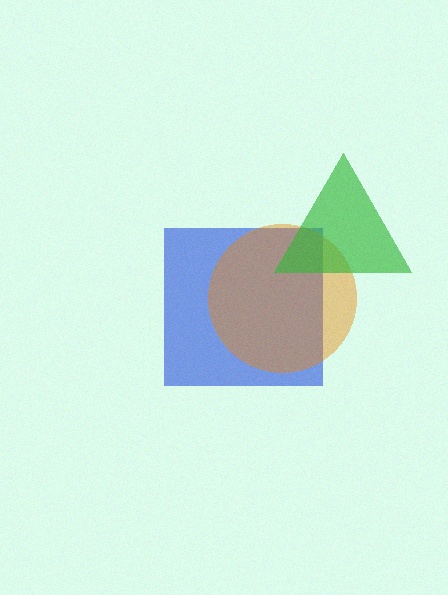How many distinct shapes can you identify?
There are 3 distinct shapes: a blue square, an orange circle, a green triangle.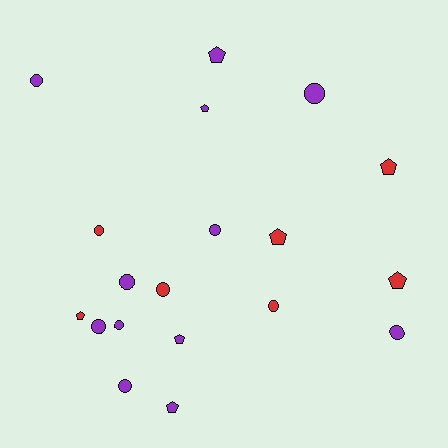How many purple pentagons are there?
There are 4 purple pentagons.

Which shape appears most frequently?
Circle, with 11 objects.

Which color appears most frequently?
Purple, with 12 objects.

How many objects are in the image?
There are 19 objects.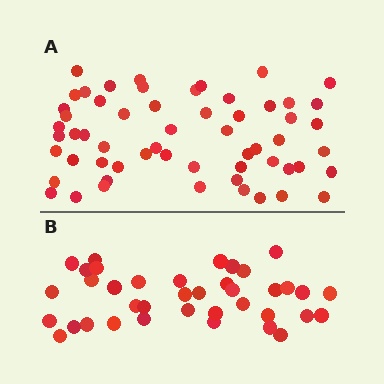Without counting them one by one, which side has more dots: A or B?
Region A (the top region) has more dots.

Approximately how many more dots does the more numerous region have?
Region A has approximately 20 more dots than region B.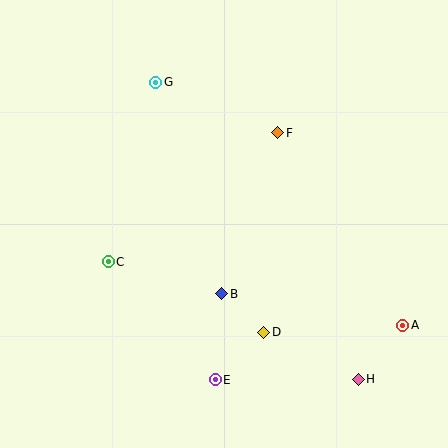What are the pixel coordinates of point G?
Point G is at (156, 82).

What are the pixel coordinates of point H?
Point H is at (358, 379).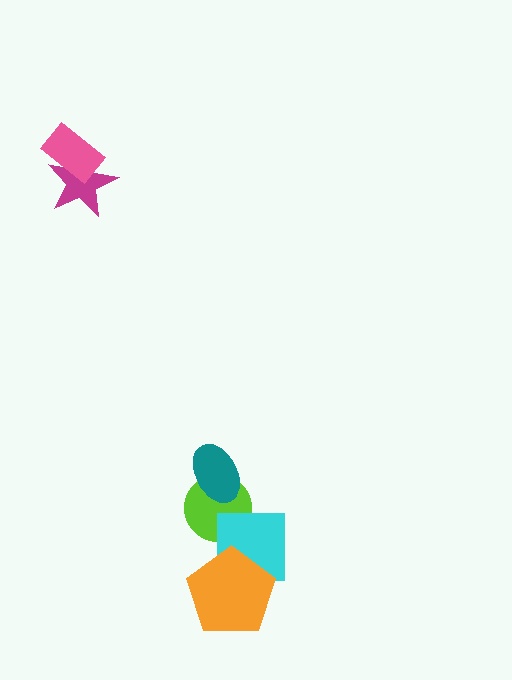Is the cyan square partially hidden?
Yes, it is partially covered by another shape.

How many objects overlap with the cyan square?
2 objects overlap with the cyan square.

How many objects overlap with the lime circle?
2 objects overlap with the lime circle.